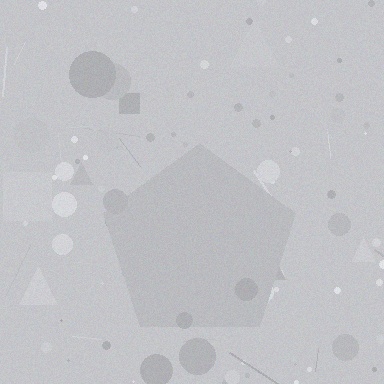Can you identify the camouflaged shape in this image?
The camouflaged shape is a pentagon.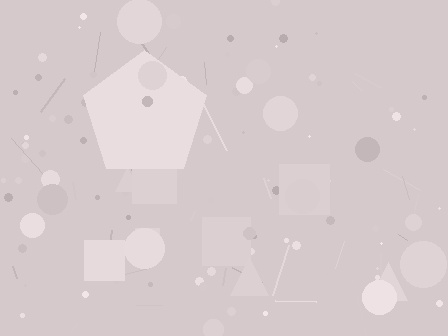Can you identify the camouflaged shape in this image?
The camouflaged shape is a pentagon.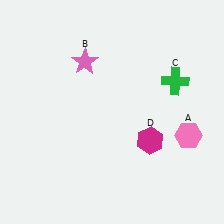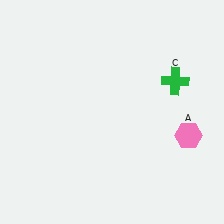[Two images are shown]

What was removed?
The pink star (B), the magenta hexagon (D) were removed in Image 2.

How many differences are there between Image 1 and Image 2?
There are 2 differences between the two images.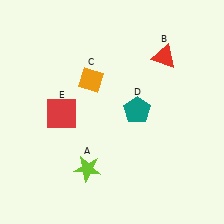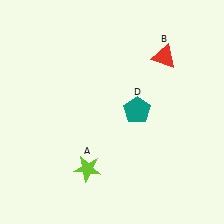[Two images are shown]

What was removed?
The red square (E), the orange diamond (C) were removed in Image 2.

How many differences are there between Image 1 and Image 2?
There are 2 differences between the two images.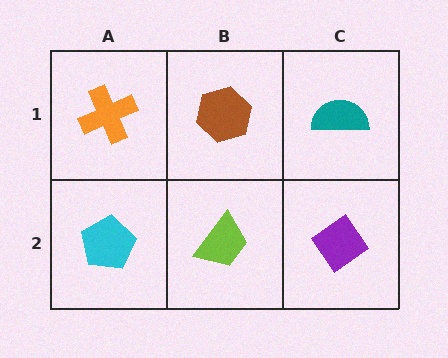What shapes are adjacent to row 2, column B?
A brown hexagon (row 1, column B), a cyan pentagon (row 2, column A), a purple diamond (row 2, column C).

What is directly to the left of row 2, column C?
A lime trapezoid.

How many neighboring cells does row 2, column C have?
2.